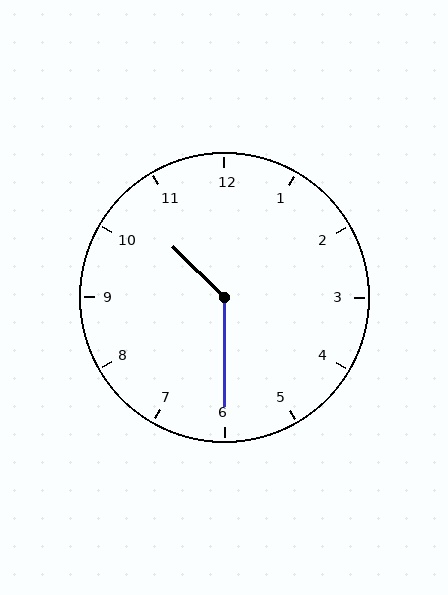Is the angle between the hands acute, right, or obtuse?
It is obtuse.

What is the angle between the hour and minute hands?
Approximately 135 degrees.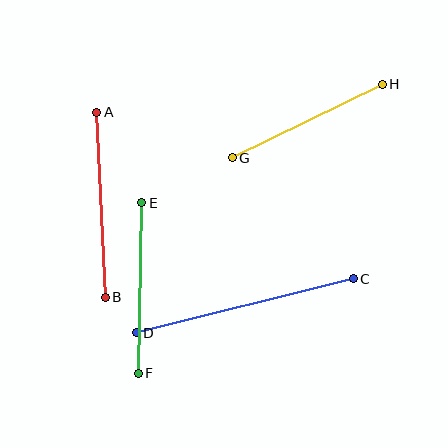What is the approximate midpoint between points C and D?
The midpoint is at approximately (245, 306) pixels.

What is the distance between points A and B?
The distance is approximately 185 pixels.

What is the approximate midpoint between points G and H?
The midpoint is at approximately (307, 121) pixels.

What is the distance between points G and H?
The distance is approximately 167 pixels.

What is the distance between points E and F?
The distance is approximately 170 pixels.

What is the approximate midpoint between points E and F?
The midpoint is at approximately (140, 288) pixels.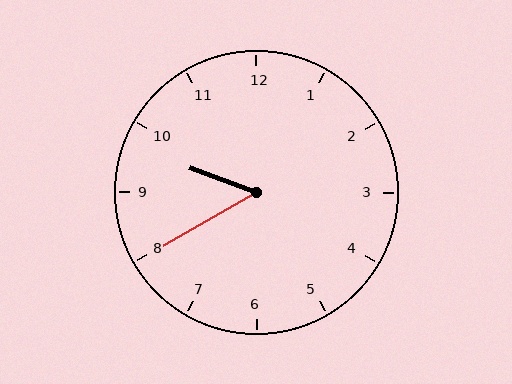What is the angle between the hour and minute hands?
Approximately 50 degrees.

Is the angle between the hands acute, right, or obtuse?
It is acute.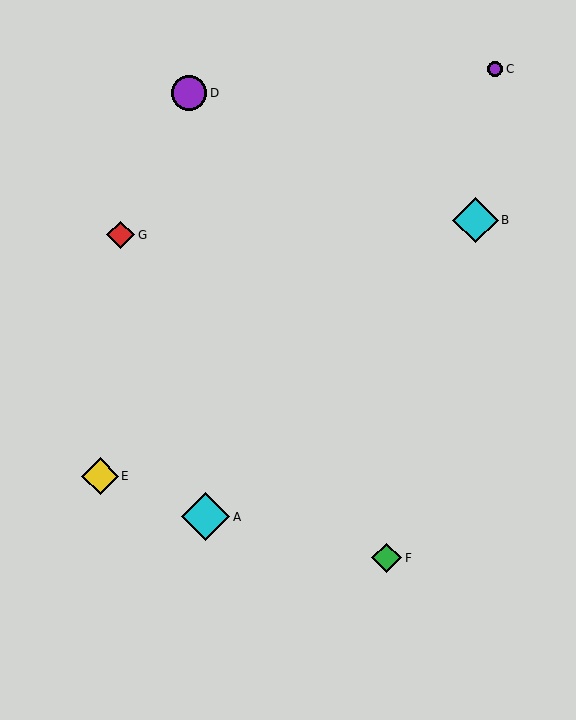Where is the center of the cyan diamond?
The center of the cyan diamond is at (476, 220).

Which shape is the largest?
The cyan diamond (labeled A) is the largest.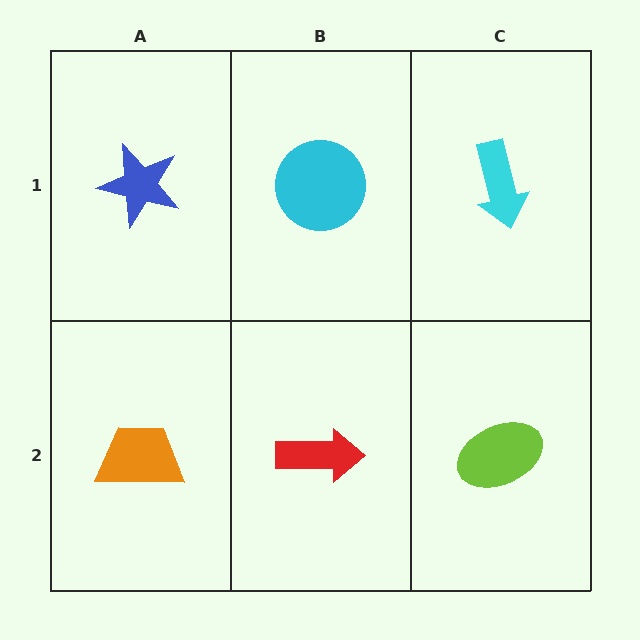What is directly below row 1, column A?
An orange trapezoid.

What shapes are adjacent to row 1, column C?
A lime ellipse (row 2, column C), a cyan circle (row 1, column B).